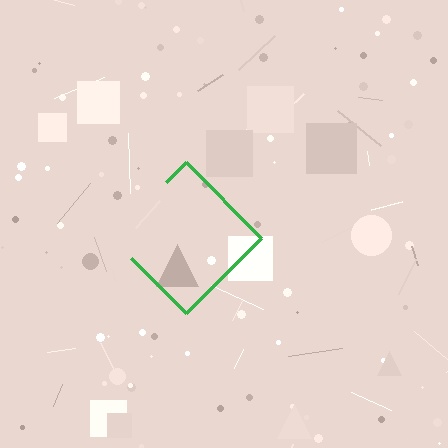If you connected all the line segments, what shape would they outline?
They would outline a diamond.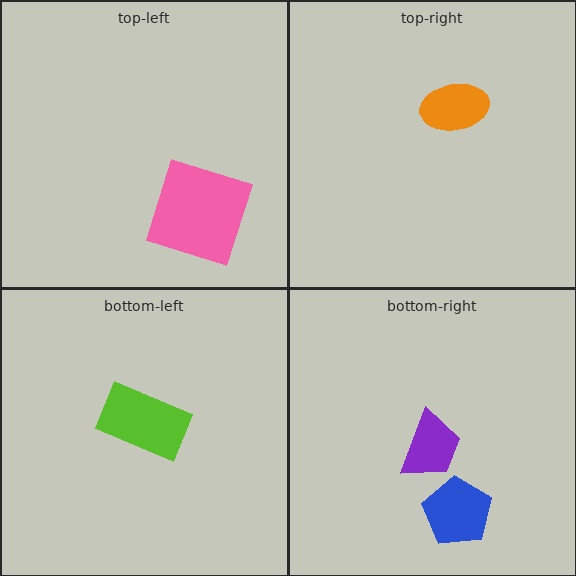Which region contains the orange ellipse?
The top-right region.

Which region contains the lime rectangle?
The bottom-left region.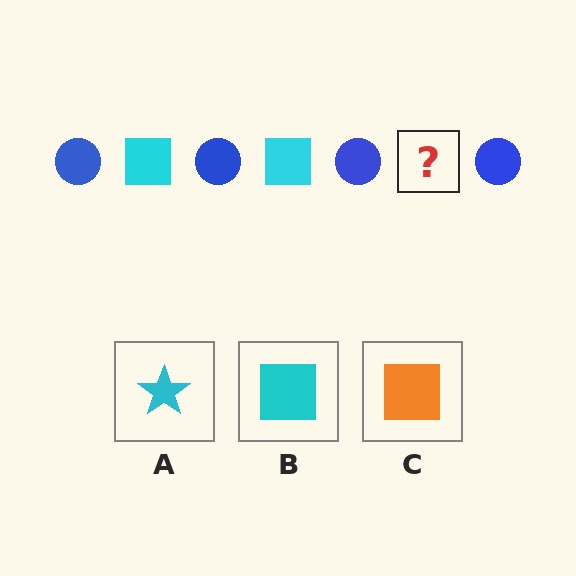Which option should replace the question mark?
Option B.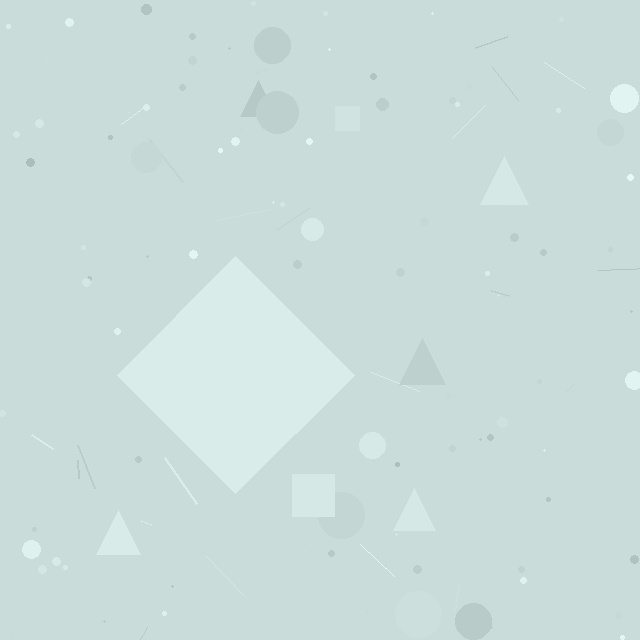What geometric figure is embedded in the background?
A diamond is embedded in the background.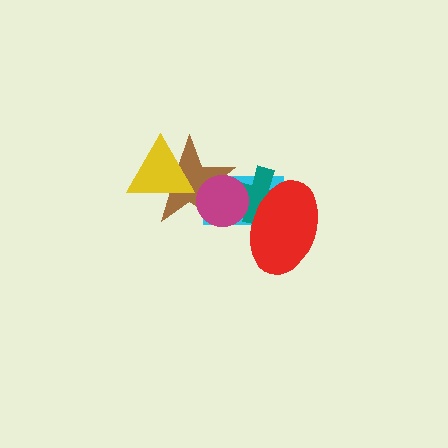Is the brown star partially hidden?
Yes, it is partially covered by another shape.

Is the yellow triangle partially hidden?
No, no other shape covers it.